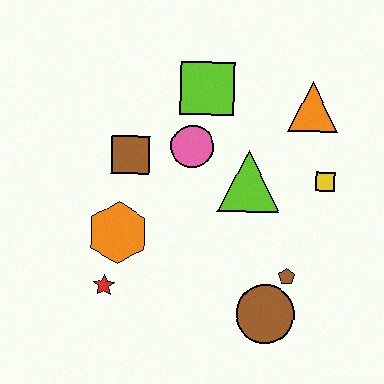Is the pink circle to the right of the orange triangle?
No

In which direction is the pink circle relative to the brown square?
The pink circle is to the right of the brown square.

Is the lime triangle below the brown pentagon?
No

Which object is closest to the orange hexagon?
The red star is closest to the orange hexagon.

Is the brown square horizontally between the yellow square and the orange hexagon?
Yes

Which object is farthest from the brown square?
The brown circle is farthest from the brown square.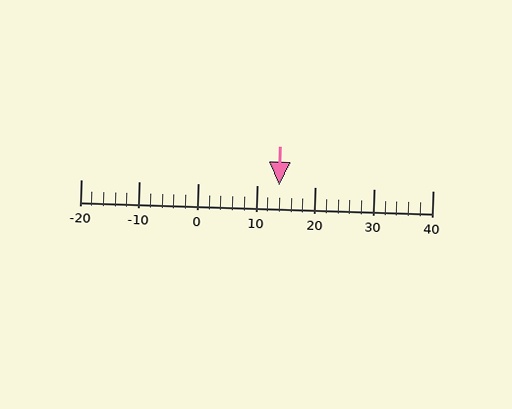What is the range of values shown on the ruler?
The ruler shows values from -20 to 40.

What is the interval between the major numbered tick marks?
The major tick marks are spaced 10 units apart.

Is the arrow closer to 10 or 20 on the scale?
The arrow is closer to 10.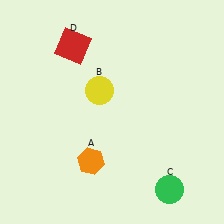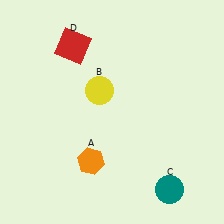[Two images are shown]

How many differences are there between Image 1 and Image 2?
There is 1 difference between the two images.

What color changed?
The circle (C) changed from green in Image 1 to teal in Image 2.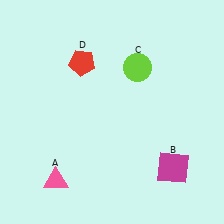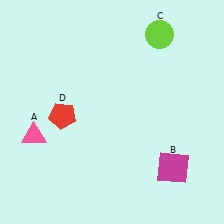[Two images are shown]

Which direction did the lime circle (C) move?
The lime circle (C) moved up.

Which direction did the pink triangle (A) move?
The pink triangle (A) moved up.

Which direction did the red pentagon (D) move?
The red pentagon (D) moved down.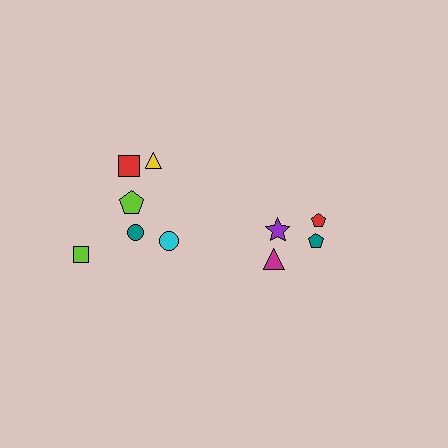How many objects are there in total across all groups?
There are 10 objects.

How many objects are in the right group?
There are 4 objects.